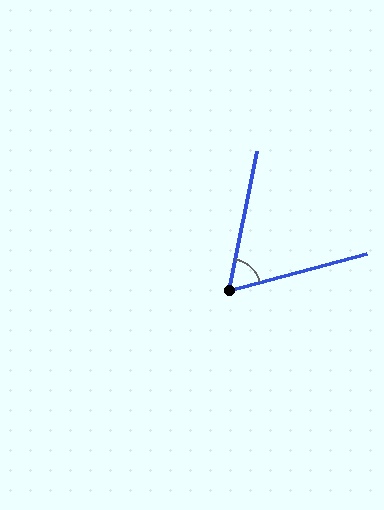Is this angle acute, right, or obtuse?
It is acute.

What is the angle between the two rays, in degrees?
Approximately 64 degrees.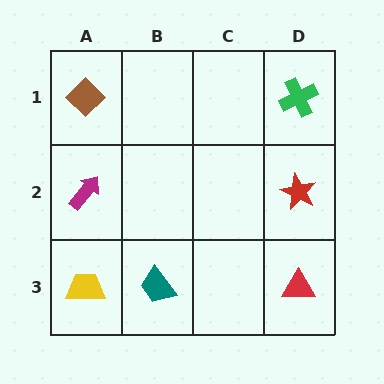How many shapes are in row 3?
3 shapes.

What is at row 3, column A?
A yellow trapezoid.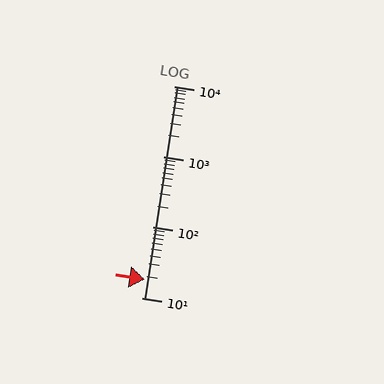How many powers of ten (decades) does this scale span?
The scale spans 3 decades, from 10 to 10000.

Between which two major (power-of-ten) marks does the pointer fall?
The pointer is between 10 and 100.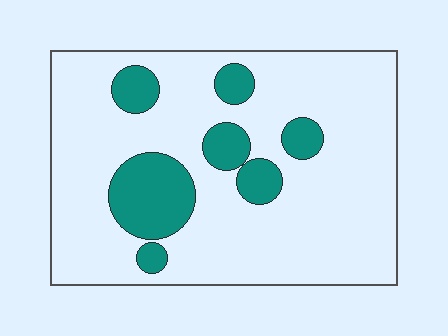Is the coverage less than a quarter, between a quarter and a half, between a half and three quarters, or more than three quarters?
Less than a quarter.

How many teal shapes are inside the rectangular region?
7.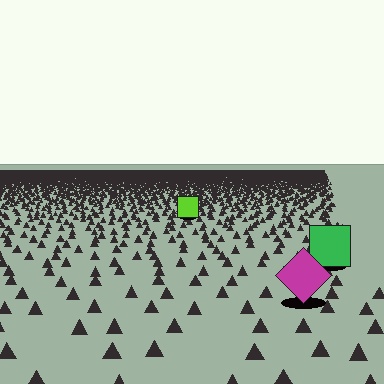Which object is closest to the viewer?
The magenta diamond is closest. The texture marks near it are larger and more spread out.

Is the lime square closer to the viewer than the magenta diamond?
No. The magenta diamond is closer — you can tell from the texture gradient: the ground texture is coarser near it.